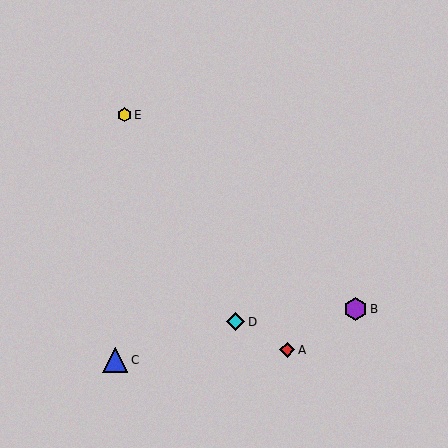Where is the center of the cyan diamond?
The center of the cyan diamond is at (236, 322).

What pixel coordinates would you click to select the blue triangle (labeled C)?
Click at (115, 360) to select the blue triangle C.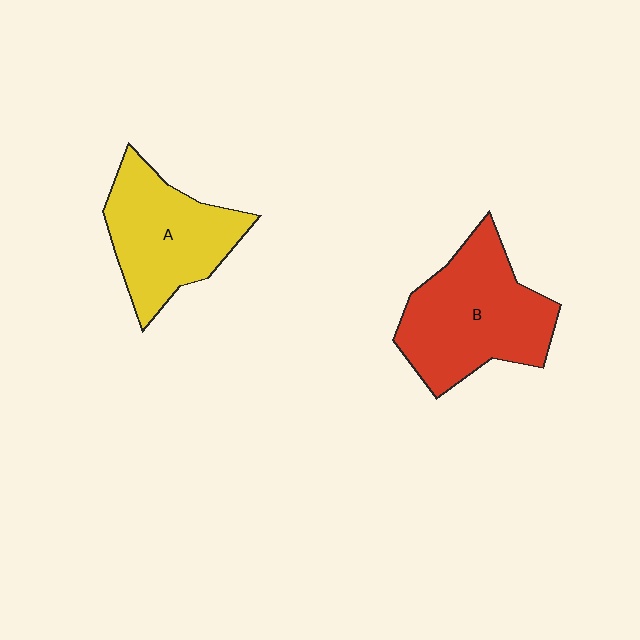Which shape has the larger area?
Shape B (red).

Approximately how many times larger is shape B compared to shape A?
Approximately 1.2 times.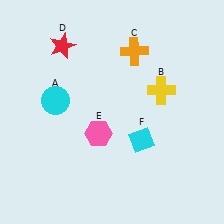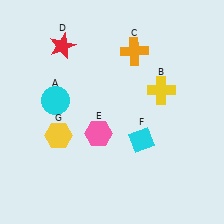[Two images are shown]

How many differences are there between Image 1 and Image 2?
There is 1 difference between the two images.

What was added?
A yellow hexagon (G) was added in Image 2.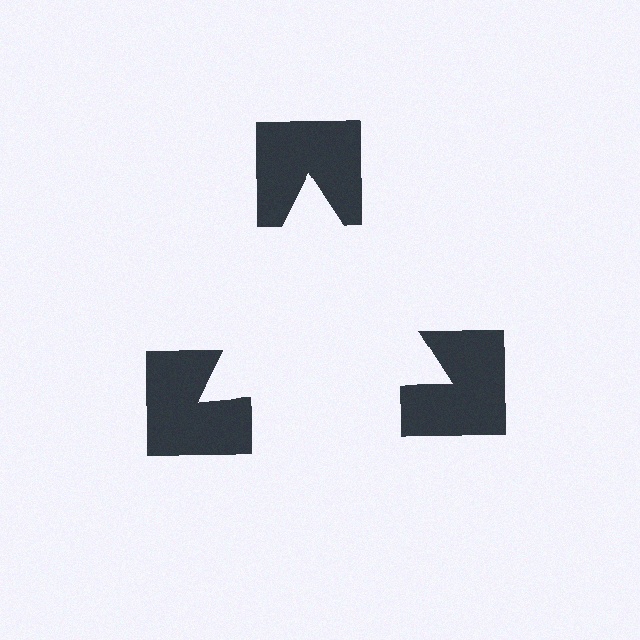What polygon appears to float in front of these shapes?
An illusory triangle — its edges are inferred from the aligned wedge cuts in the notched squares, not physically drawn.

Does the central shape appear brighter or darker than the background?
It typically appears slightly brighter than the background, even though no actual brightness change is drawn.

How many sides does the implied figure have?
3 sides.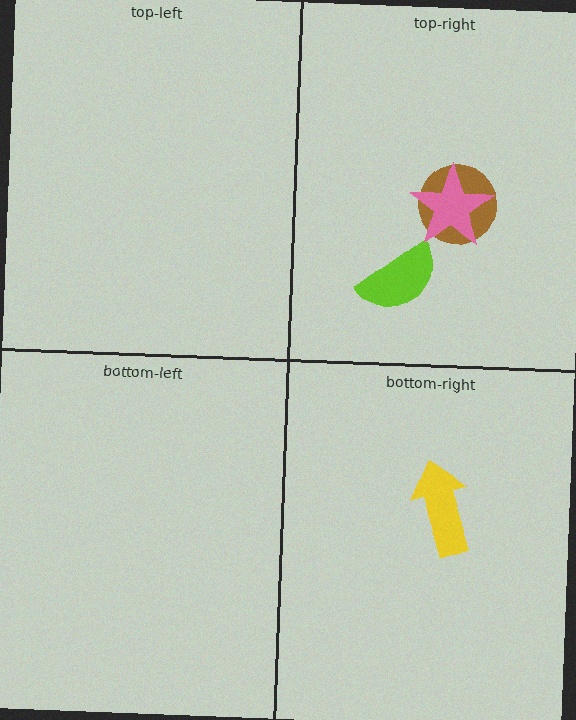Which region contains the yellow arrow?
The bottom-right region.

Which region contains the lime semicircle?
The top-right region.